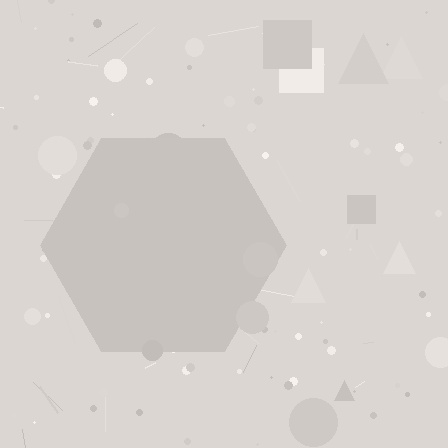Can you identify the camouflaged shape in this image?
The camouflaged shape is a hexagon.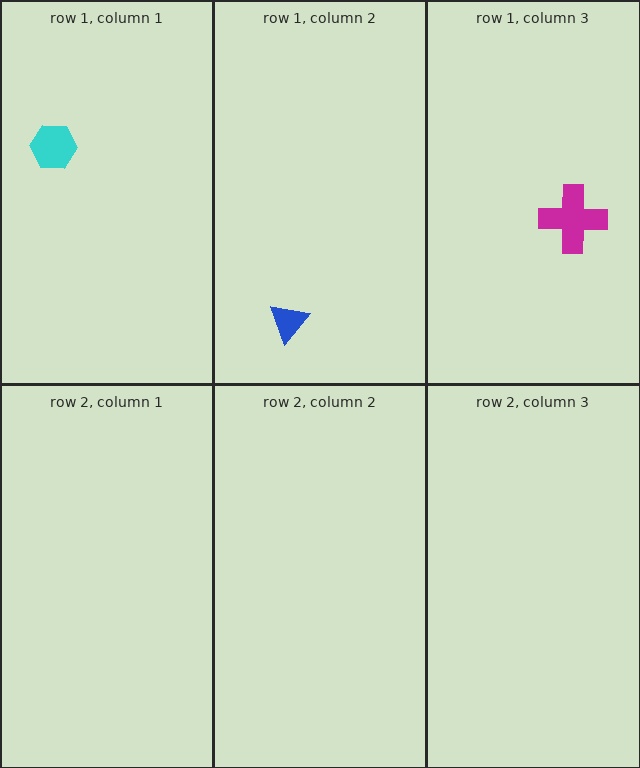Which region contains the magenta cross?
The row 1, column 3 region.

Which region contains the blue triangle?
The row 1, column 2 region.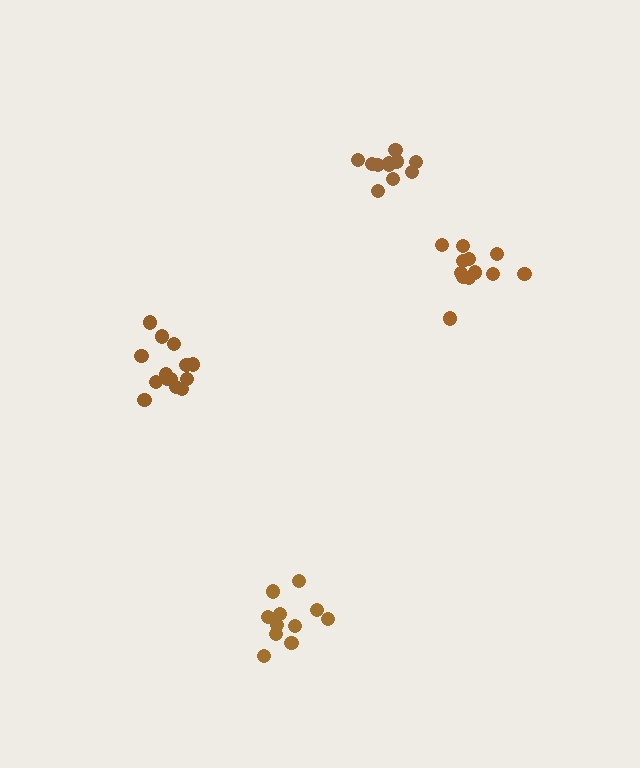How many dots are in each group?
Group 1: 12 dots, Group 2: 11 dots, Group 3: 11 dots, Group 4: 14 dots (48 total).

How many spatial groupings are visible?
There are 4 spatial groupings.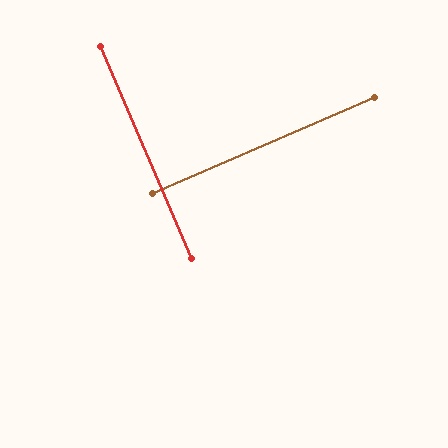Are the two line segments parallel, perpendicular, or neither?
Perpendicular — they meet at approximately 90°.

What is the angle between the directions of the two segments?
Approximately 90 degrees.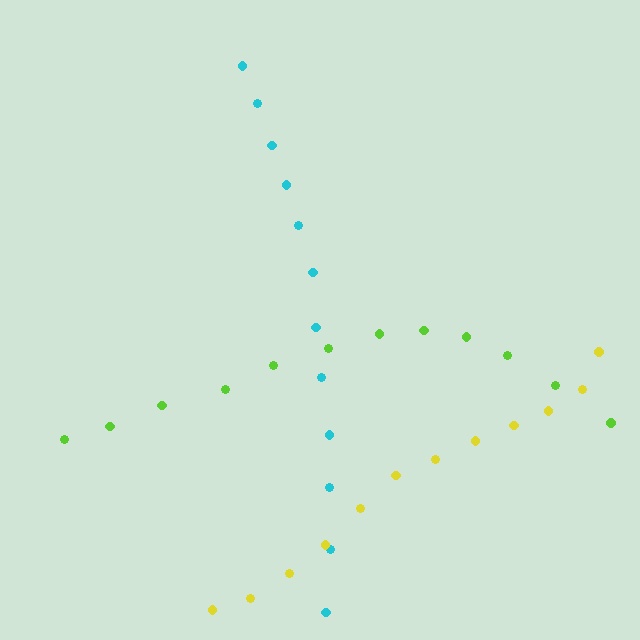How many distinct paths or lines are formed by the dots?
There are 3 distinct paths.